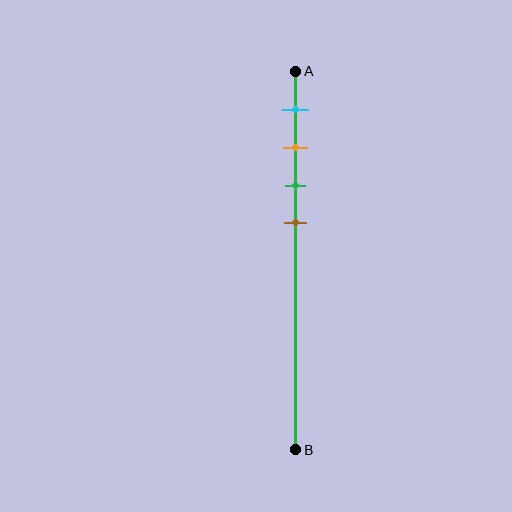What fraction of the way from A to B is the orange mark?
The orange mark is approximately 20% (0.2) of the way from A to B.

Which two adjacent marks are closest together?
The orange and green marks are the closest adjacent pair.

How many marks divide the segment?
There are 4 marks dividing the segment.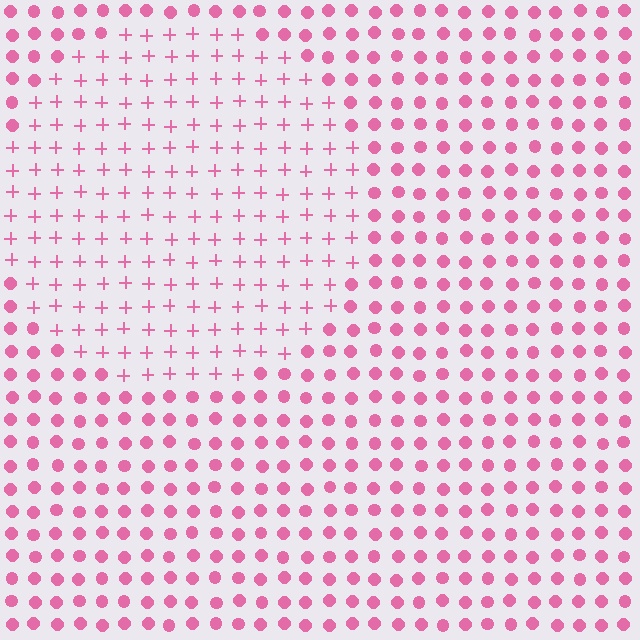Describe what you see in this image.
The image is filled with small pink elements arranged in a uniform grid. A circle-shaped region contains plus signs, while the surrounding area contains circles. The boundary is defined purely by the change in element shape.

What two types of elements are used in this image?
The image uses plus signs inside the circle region and circles outside it.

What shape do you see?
I see a circle.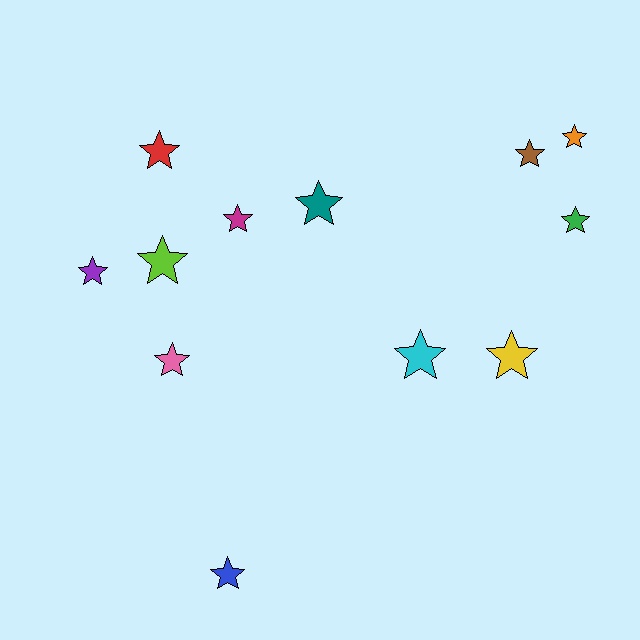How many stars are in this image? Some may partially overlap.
There are 12 stars.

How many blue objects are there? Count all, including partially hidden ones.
There is 1 blue object.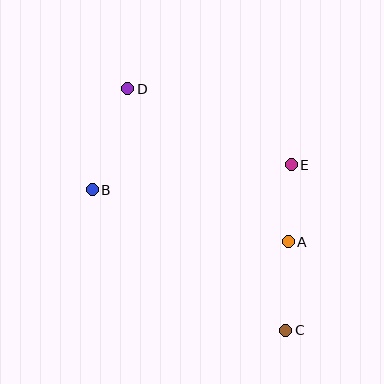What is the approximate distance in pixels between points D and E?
The distance between D and E is approximately 181 pixels.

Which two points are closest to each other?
Points A and E are closest to each other.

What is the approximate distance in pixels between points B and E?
The distance between B and E is approximately 201 pixels.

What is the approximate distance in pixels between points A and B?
The distance between A and B is approximately 202 pixels.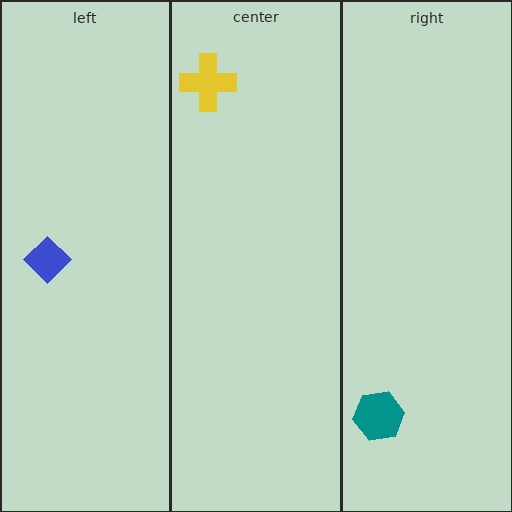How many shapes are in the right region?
1.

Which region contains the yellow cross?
The center region.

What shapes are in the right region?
The teal hexagon.